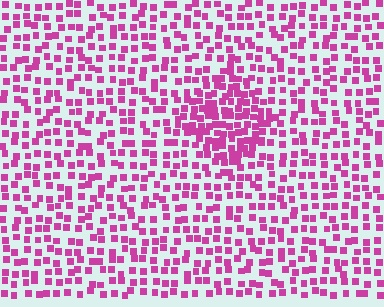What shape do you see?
I see a diamond.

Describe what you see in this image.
The image contains small magenta elements arranged at two different densities. A diamond-shaped region is visible where the elements are more densely packed than the surrounding area.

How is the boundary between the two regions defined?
The boundary is defined by a change in element density (approximately 2.0x ratio). All elements are the same color, size, and shape.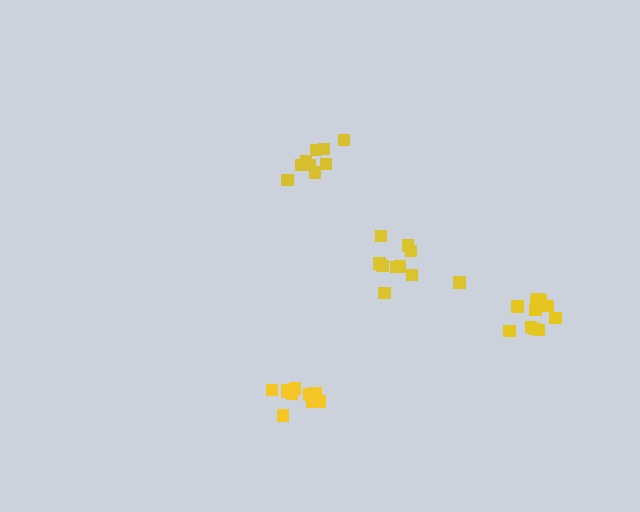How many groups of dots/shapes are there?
There are 4 groups.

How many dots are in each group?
Group 1: 9 dots, Group 2: 10 dots, Group 3: 10 dots, Group 4: 11 dots (40 total).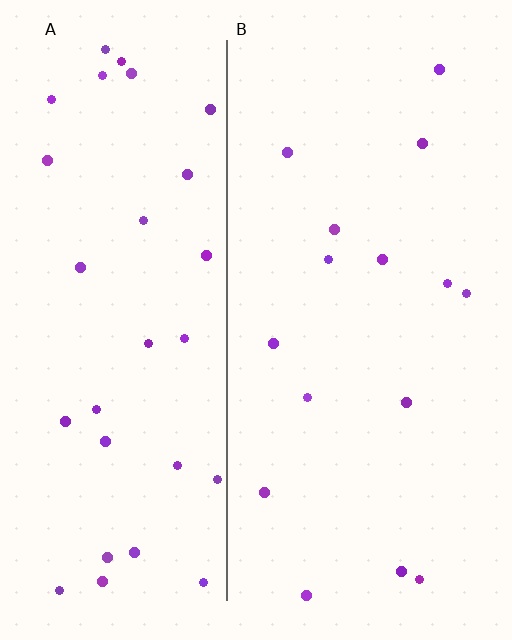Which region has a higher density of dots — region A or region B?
A (the left).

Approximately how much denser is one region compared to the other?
Approximately 2.0× — region A over region B.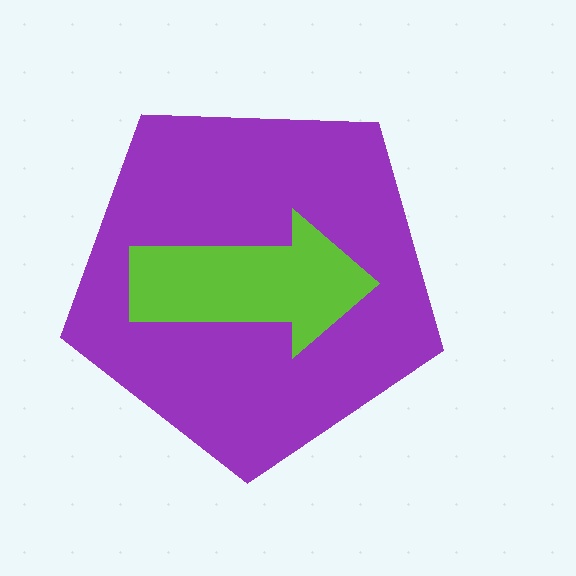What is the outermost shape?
The purple pentagon.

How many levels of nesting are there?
2.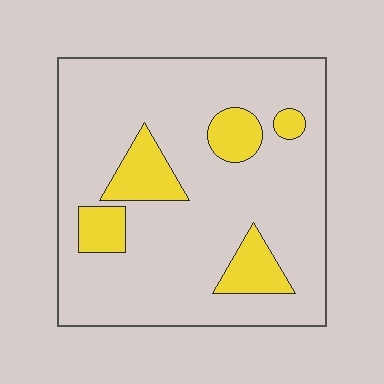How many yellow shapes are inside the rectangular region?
5.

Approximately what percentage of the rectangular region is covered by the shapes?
Approximately 15%.